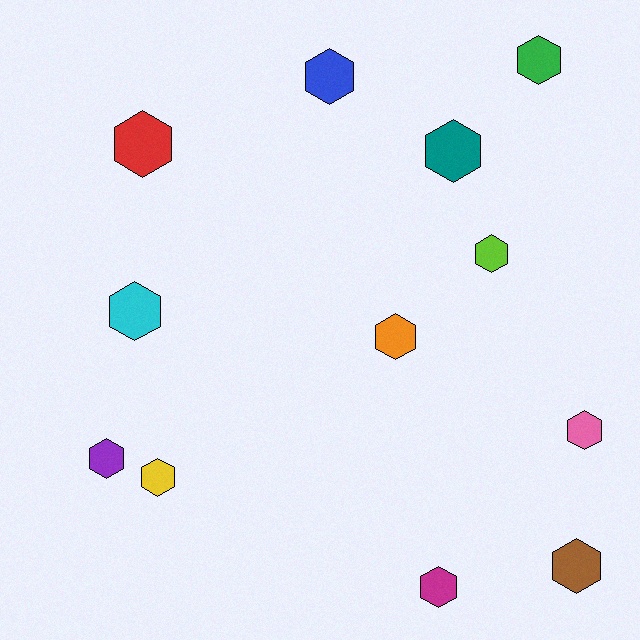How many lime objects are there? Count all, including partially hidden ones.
There is 1 lime object.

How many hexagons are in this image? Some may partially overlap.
There are 12 hexagons.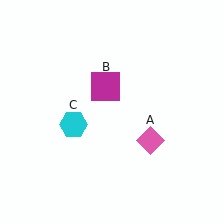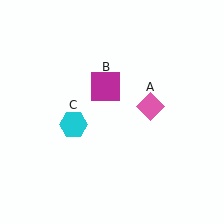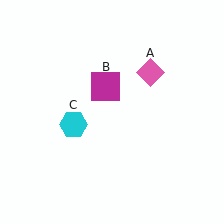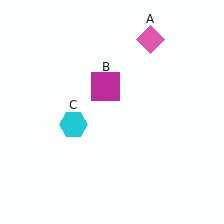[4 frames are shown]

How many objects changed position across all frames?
1 object changed position: pink diamond (object A).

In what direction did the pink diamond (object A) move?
The pink diamond (object A) moved up.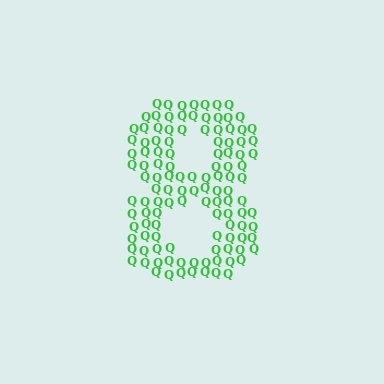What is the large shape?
The large shape is the digit 8.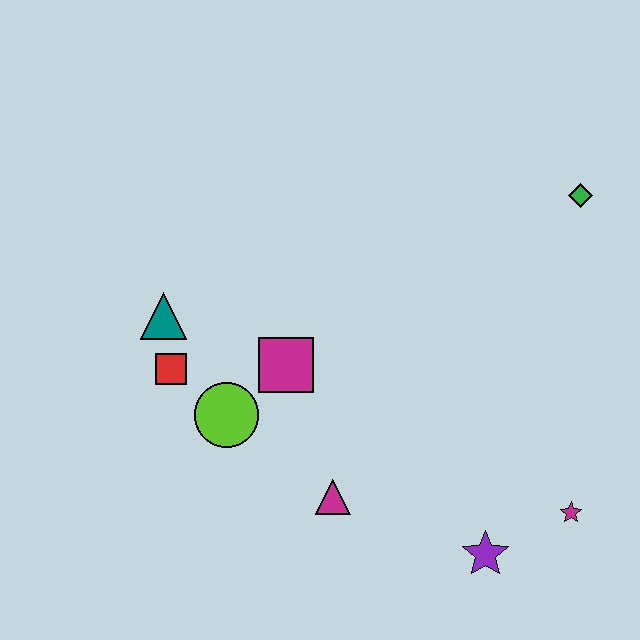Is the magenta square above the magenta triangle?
Yes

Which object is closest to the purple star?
The magenta star is closest to the purple star.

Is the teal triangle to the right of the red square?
No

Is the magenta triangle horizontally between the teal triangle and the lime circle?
No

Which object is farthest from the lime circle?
The green diamond is farthest from the lime circle.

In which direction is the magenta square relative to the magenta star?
The magenta square is to the left of the magenta star.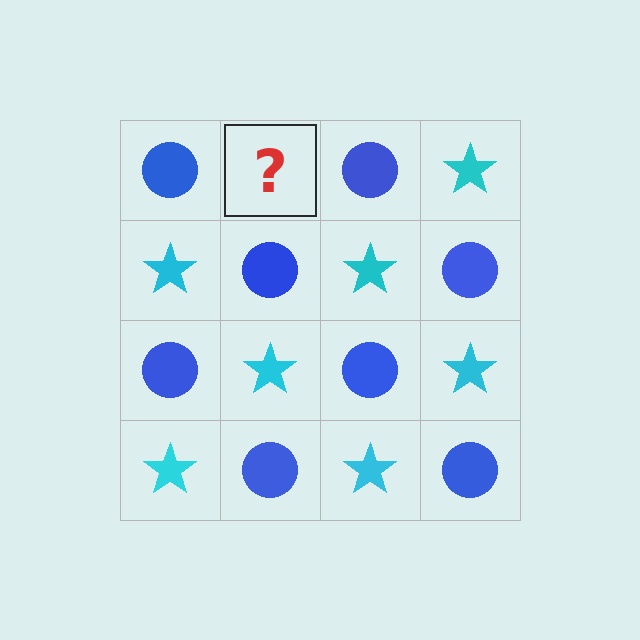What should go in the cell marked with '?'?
The missing cell should contain a cyan star.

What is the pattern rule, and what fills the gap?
The rule is that it alternates blue circle and cyan star in a checkerboard pattern. The gap should be filled with a cyan star.